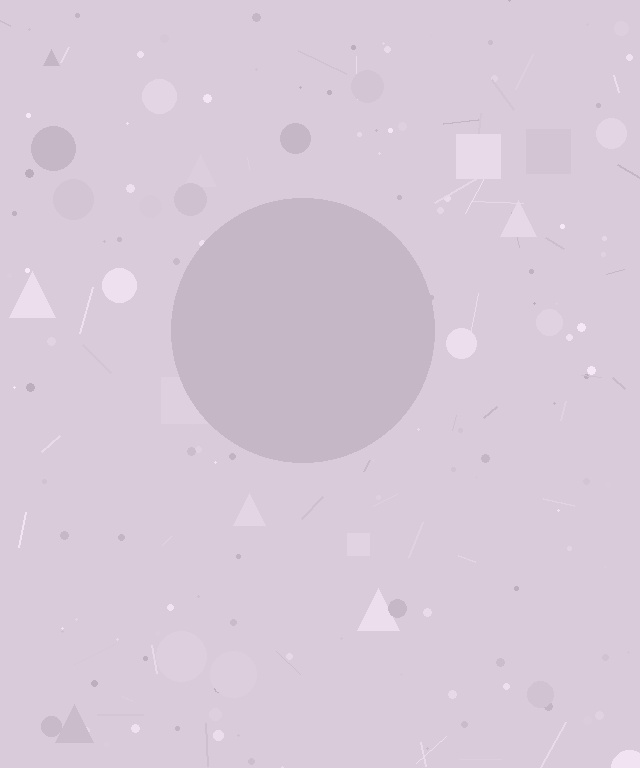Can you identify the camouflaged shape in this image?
The camouflaged shape is a circle.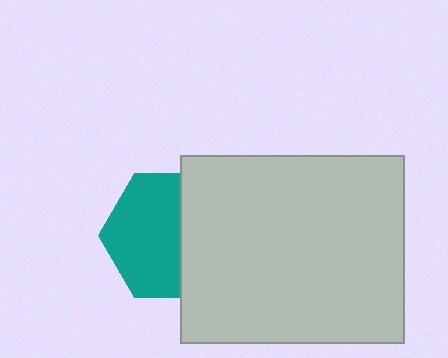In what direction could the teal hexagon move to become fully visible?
The teal hexagon could move left. That would shift it out from behind the light gray rectangle entirely.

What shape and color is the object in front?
The object in front is a light gray rectangle.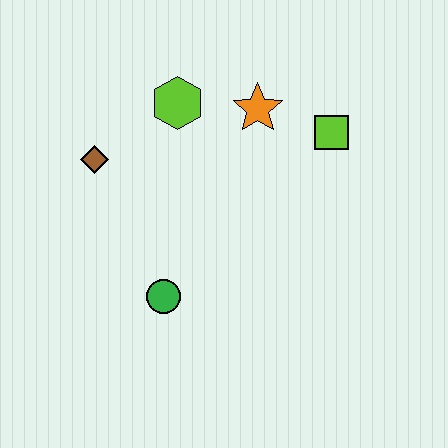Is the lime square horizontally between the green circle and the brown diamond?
No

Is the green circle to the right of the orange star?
No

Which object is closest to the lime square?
The orange star is closest to the lime square.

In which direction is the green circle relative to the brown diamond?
The green circle is below the brown diamond.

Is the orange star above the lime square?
Yes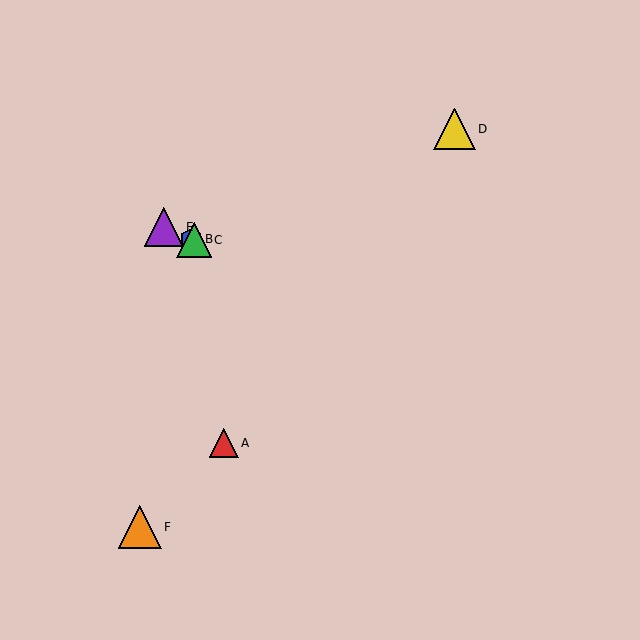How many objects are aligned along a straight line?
3 objects (B, C, E) are aligned along a straight line.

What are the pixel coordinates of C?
Object C is at (194, 240).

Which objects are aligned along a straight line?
Objects B, C, E are aligned along a straight line.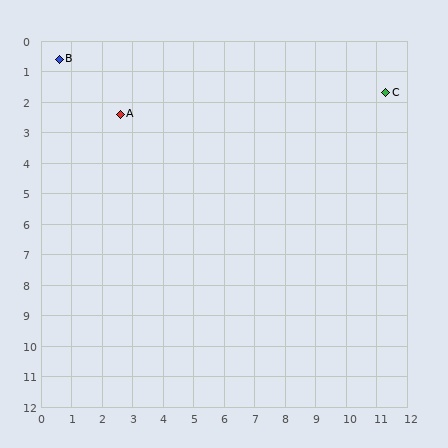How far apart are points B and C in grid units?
Points B and C are about 10.8 grid units apart.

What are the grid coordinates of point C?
Point C is at approximately (11.3, 1.7).